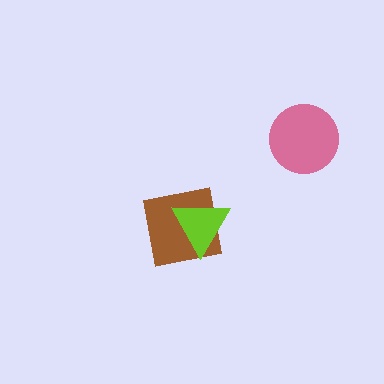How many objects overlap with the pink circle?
0 objects overlap with the pink circle.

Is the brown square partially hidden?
Yes, it is partially covered by another shape.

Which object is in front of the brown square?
The lime triangle is in front of the brown square.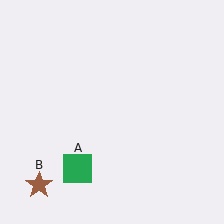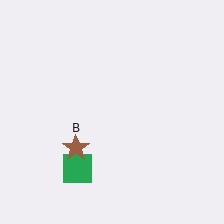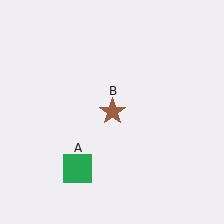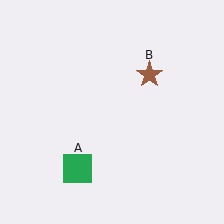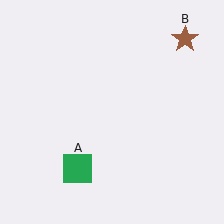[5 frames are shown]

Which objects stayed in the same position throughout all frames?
Green square (object A) remained stationary.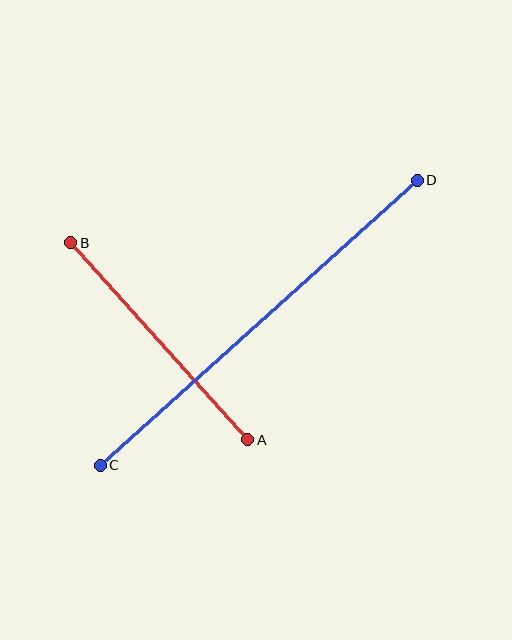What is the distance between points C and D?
The distance is approximately 426 pixels.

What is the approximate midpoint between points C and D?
The midpoint is at approximately (259, 323) pixels.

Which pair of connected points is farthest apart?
Points C and D are farthest apart.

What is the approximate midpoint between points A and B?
The midpoint is at approximately (159, 341) pixels.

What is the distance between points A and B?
The distance is approximately 265 pixels.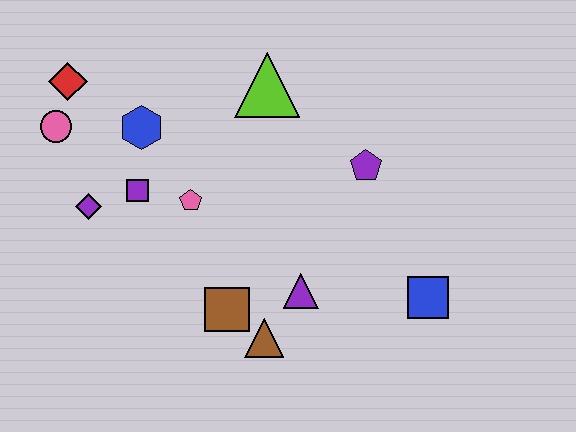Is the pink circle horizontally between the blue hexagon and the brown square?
No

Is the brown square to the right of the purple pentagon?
No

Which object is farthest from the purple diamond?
The blue square is farthest from the purple diamond.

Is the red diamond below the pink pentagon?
No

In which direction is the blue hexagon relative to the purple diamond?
The blue hexagon is above the purple diamond.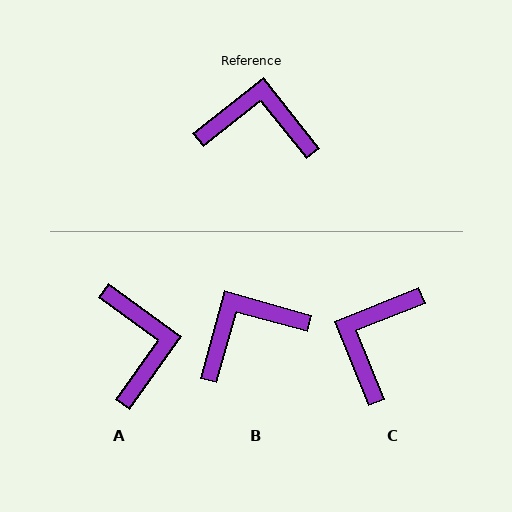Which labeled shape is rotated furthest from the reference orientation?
A, about 74 degrees away.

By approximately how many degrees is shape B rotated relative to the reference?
Approximately 36 degrees counter-clockwise.